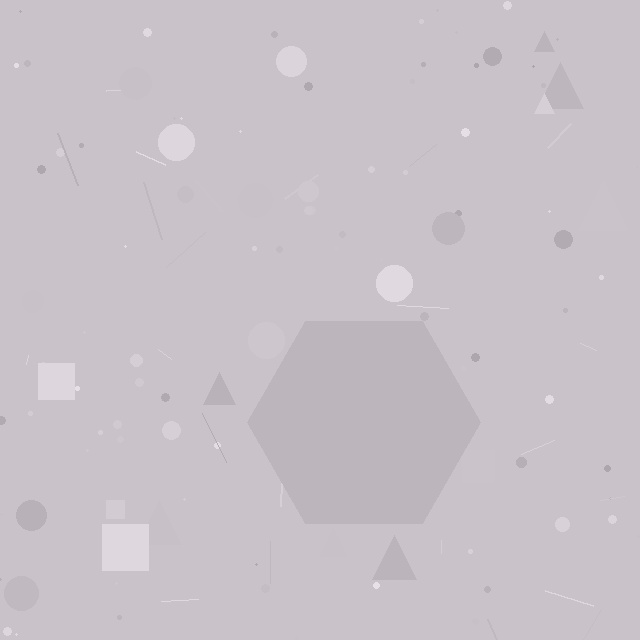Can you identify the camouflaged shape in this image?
The camouflaged shape is a hexagon.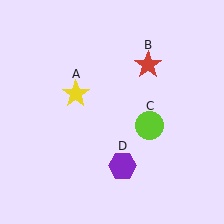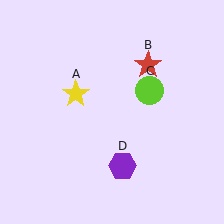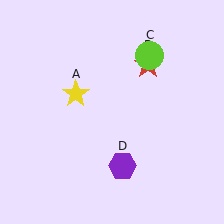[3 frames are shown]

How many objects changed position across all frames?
1 object changed position: lime circle (object C).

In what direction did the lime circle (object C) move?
The lime circle (object C) moved up.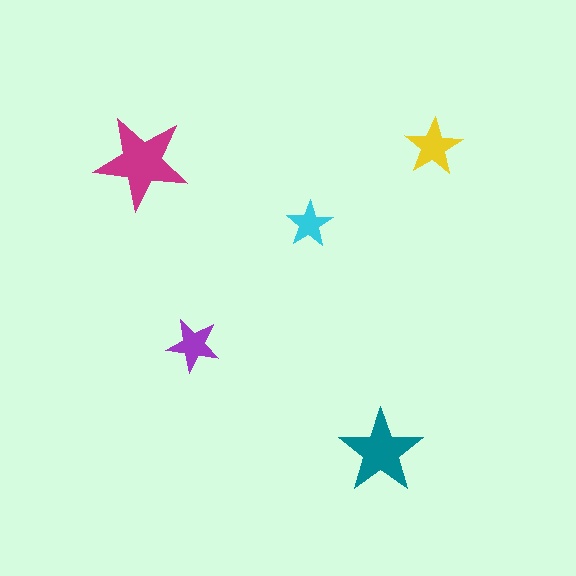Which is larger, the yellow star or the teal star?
The teal one.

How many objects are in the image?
There are 5 objects in the image.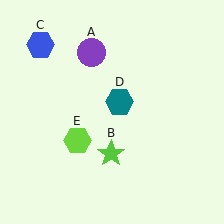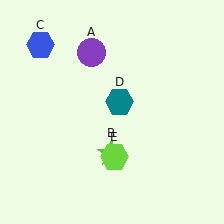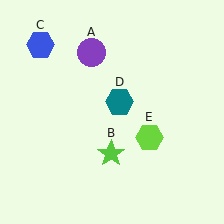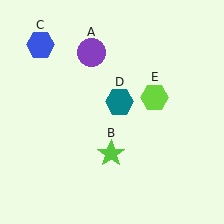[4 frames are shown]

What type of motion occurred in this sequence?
The lime hexagon (object E) rotated counterclockwise around the center of the scene.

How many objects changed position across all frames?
1 object changed position: lime hexagon (object E).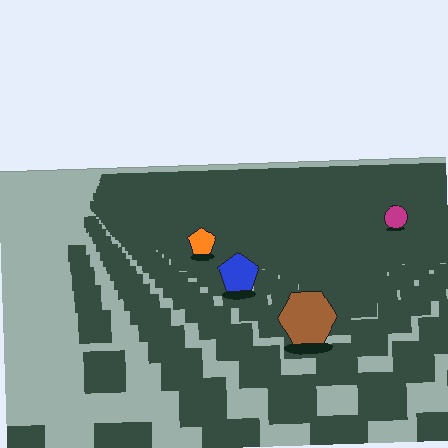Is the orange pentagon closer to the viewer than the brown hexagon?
No. The brown hexagon is closer — you can tell from the texture gradient: the ground texture is coarser near it.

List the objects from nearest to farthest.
From nearest to farthest: the brown hexagon, the blue pentagon, the orange pentagon, the magenta circle.